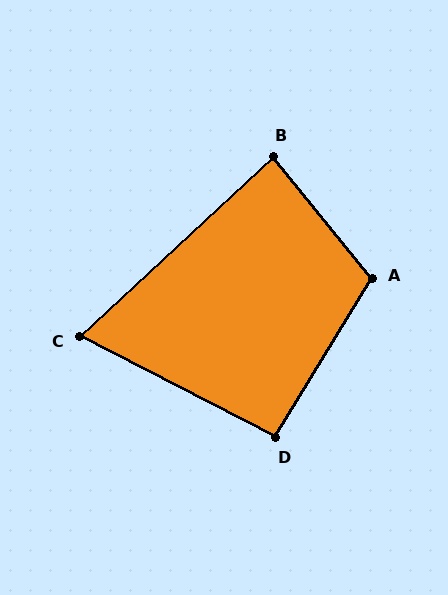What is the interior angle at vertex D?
Approximately 94 degrees (approximately right).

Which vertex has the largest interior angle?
A, at approximately 110 degrees.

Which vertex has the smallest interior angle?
C, at approximately 70 degrees.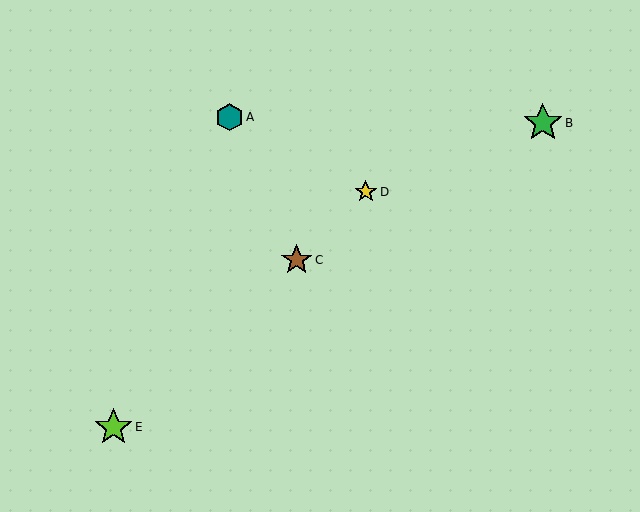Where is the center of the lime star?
The center of the lime star is at (113, 427).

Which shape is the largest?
The green star (labeled B) is the largest.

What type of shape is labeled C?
Shape C is a brown star.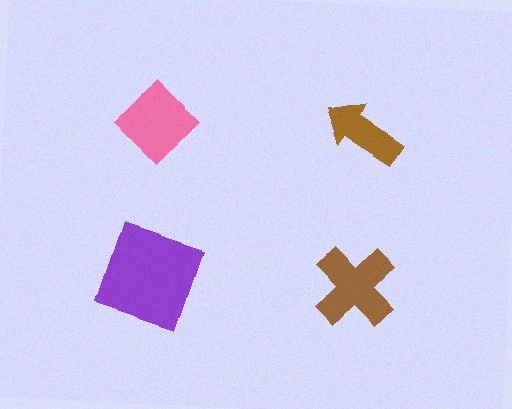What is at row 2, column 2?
A brown cross.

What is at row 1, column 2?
A brown arrow.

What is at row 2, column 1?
A purple square.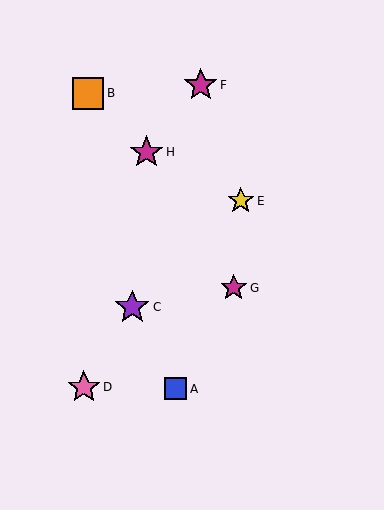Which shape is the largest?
The purple star (labeled C) is the largest.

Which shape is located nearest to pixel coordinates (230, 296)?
The magenta star (labeled G) at (234, 288) is nearest to that location.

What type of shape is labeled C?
Shape C is a purple star.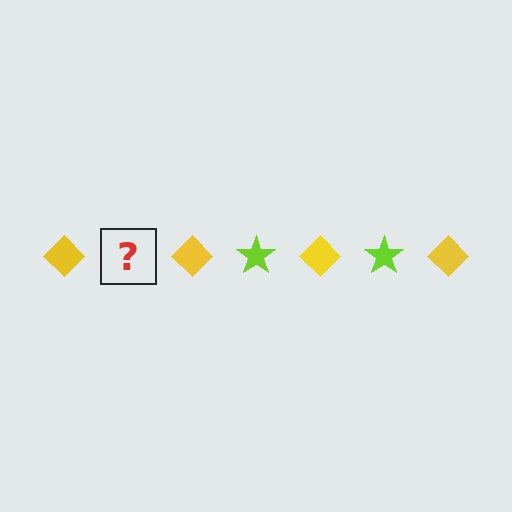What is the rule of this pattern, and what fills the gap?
The rule is that the pattern alternates between yellow diamond and lime star. The gap should be filled with a lime star.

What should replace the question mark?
The question mark should be replaced with a lime star.